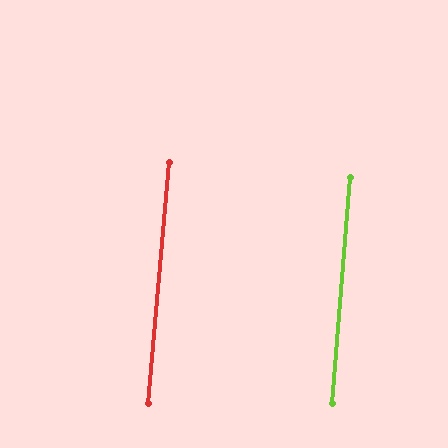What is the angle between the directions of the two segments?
Approximately 0 degrees.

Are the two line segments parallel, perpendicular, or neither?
Parallel — their directions differ by only 0.4°.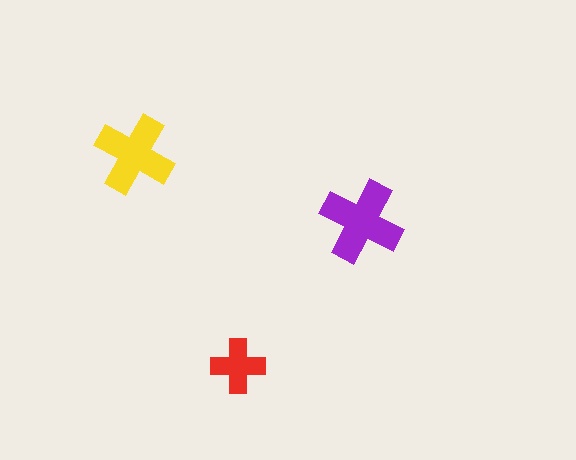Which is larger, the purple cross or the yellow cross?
The purple one.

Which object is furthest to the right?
The purple cross is rightmost.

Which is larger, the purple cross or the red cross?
The purple one.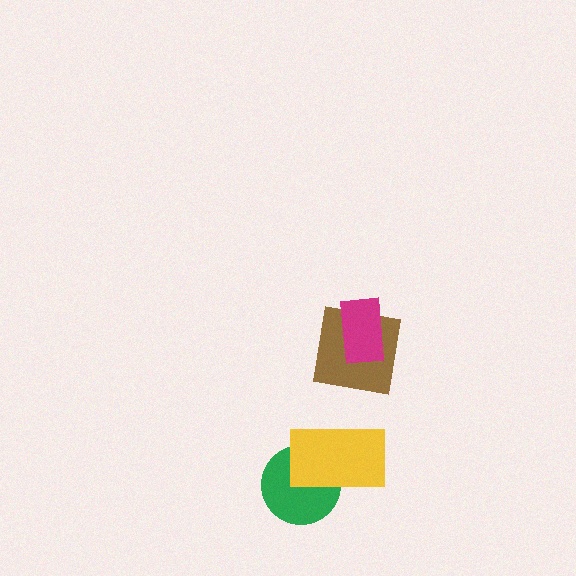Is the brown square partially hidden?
Yes, it is partially covered by another shape.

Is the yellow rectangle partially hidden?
No, no other shape covers it.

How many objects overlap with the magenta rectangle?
1 object overlaps with the magenta rectangle.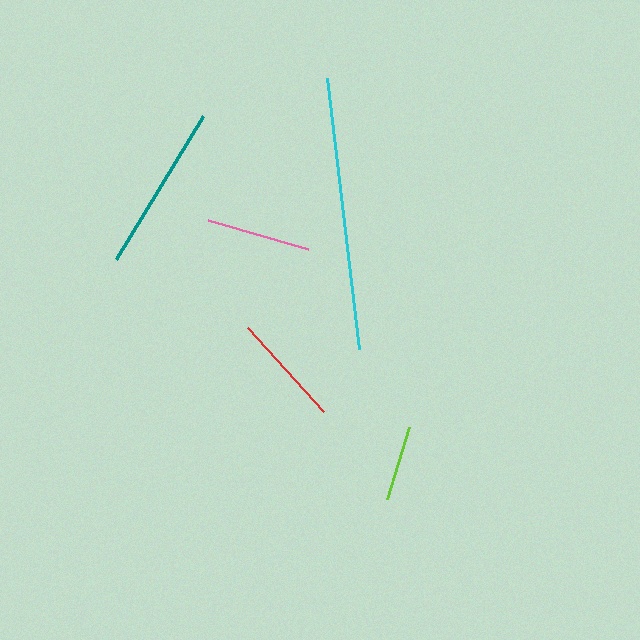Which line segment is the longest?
The cyan line is the longest at approximately 273 pixels.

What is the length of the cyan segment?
The cyan segment is approximately 273 pixels long.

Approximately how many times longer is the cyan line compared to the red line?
The cyan line is approximately 2.4 times the length of the red line.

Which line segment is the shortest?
The lime line is the shortest at approximately 75 pixels.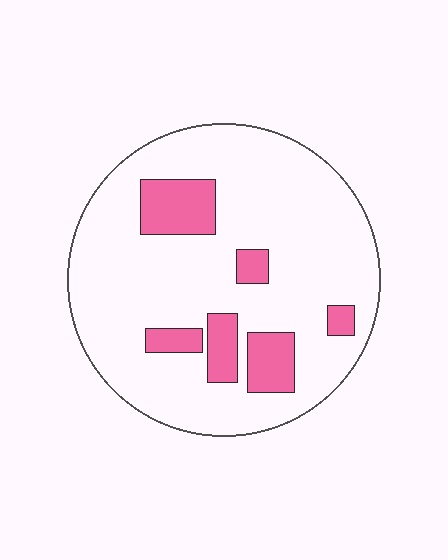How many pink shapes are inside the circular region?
6.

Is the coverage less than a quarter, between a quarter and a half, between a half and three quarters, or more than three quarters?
Less than a quarter.